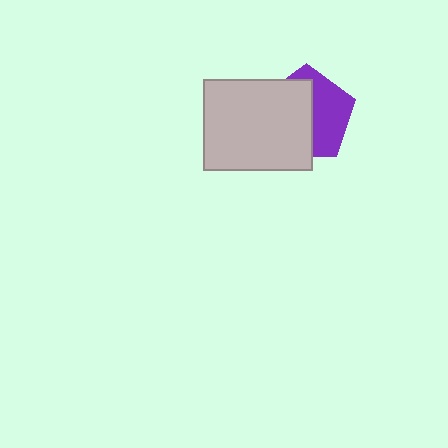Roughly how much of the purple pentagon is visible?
A small part of it is visible (roughly 44%).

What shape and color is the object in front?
The object in front is a light gray rectangle.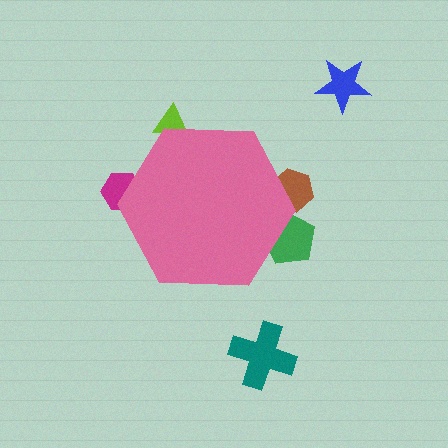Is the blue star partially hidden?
No, the blue star is fully visible.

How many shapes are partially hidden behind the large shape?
4 shapes are partially hidden.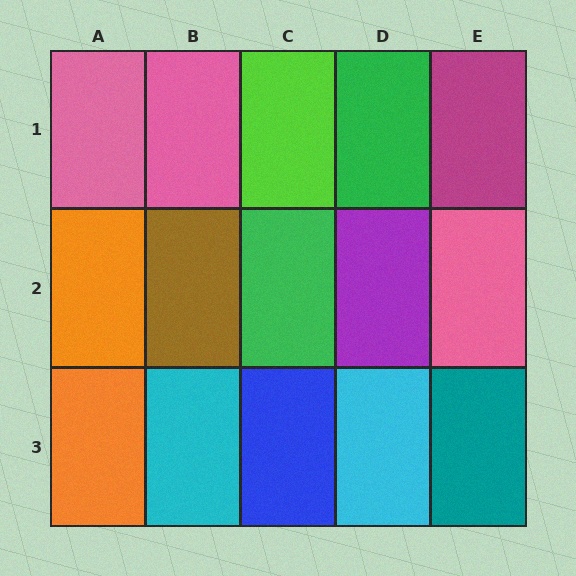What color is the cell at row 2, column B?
Brown.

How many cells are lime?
1 cell is lime.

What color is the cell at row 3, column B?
Cyan.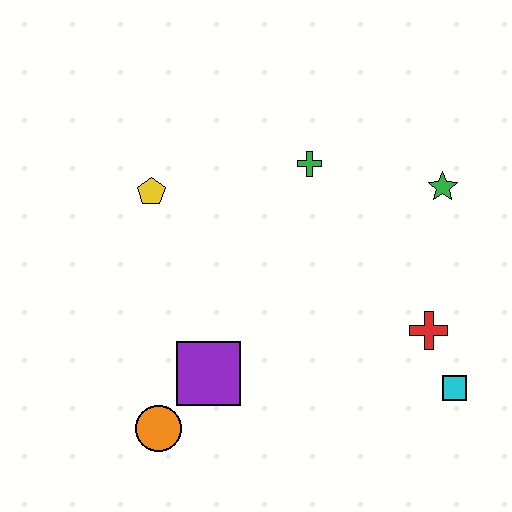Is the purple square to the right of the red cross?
No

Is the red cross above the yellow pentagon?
No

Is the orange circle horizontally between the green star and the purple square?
No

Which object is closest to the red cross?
The cyan square is closest to the red cross.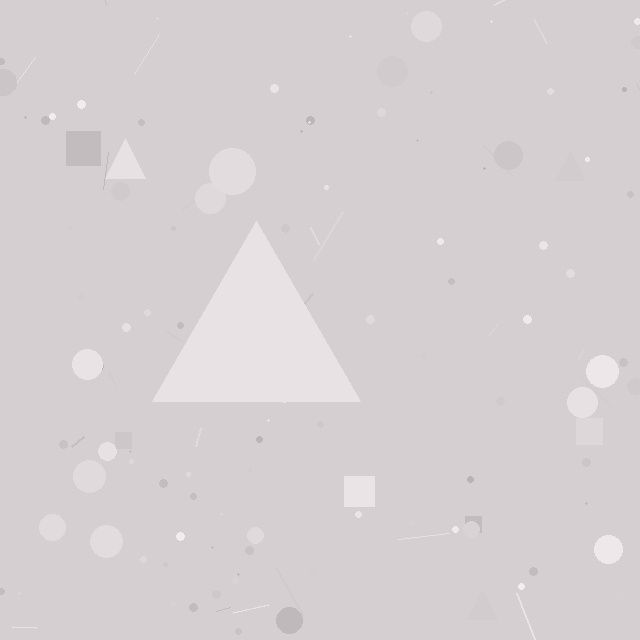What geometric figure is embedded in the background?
A triangle is embedded in the background.